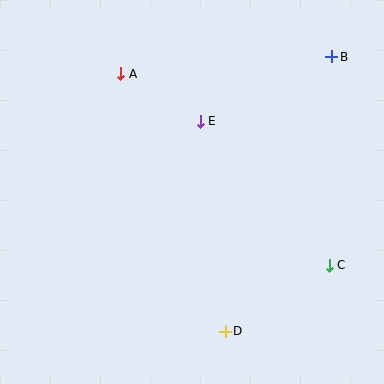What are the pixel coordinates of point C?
Point C is at (329, 265).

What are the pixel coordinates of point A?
Point A is at (121, 74).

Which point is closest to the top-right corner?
Point B is closest to the top-right corner.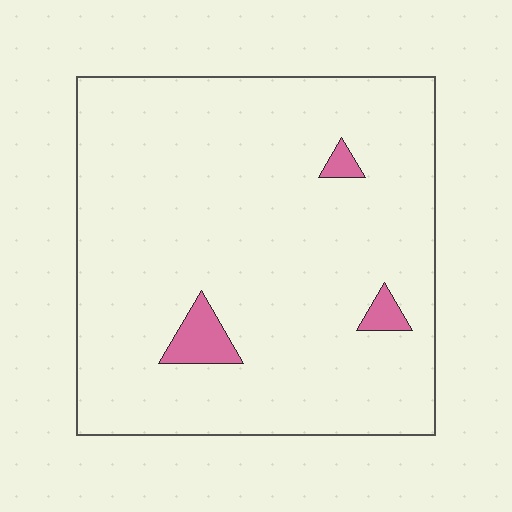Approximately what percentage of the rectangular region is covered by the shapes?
Approximately 5%.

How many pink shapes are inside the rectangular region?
3.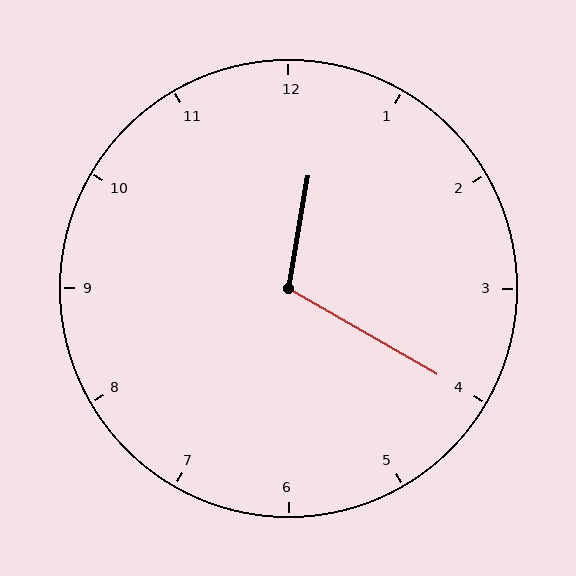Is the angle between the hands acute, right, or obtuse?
It is obtuse.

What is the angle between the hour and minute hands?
Approximately 110 degrees.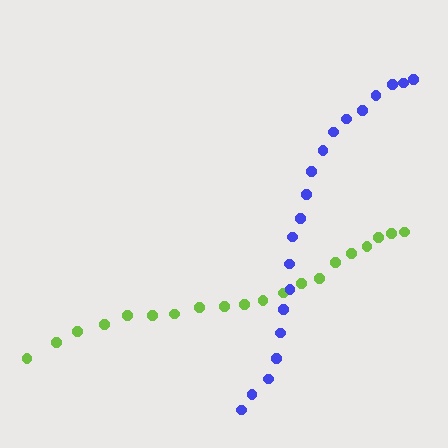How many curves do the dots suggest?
There are 2 distinct paths.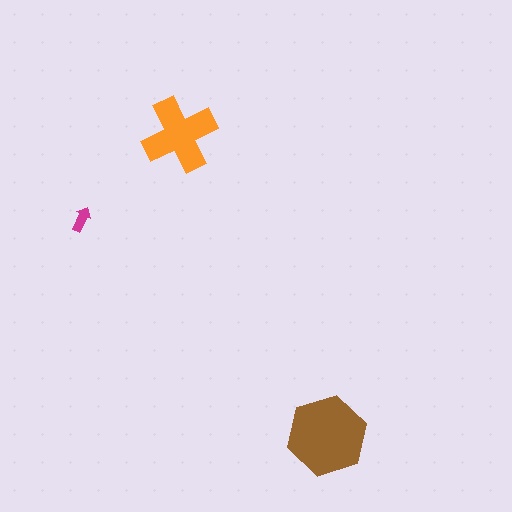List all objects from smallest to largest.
The magenta arrow, the orange cross, the brown hexagon.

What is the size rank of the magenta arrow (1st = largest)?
3rd.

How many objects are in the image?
There are 3 objects in the image.